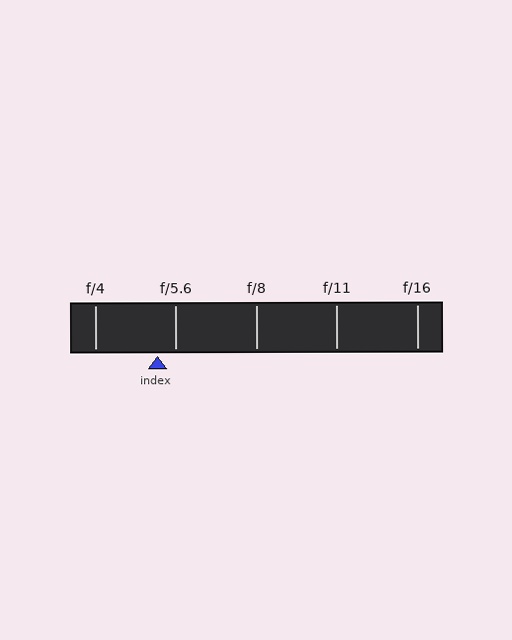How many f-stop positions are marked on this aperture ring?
There are 5 f-stop positions marked.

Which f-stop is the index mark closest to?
The index mark is closest to f/5.6.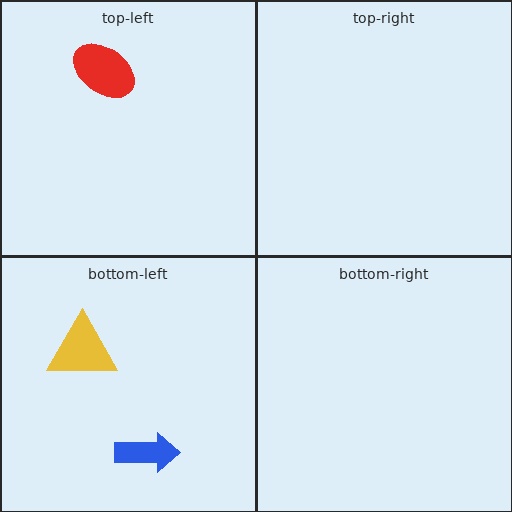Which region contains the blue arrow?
The bottom-left region.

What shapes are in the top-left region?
The red ellipse.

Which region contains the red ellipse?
The top-left region.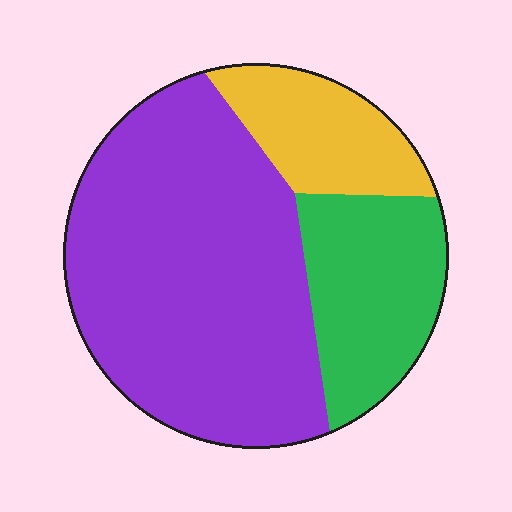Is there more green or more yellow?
Green.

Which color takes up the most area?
Purple, at roughly 60%.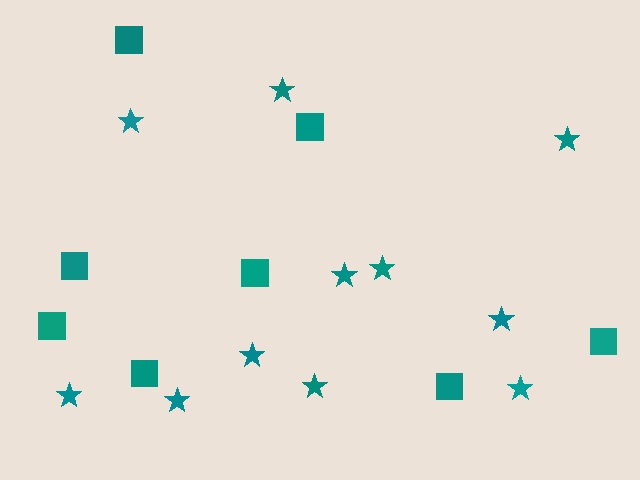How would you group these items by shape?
There are 2 groups: one group of squares (8) and one group of stars (11).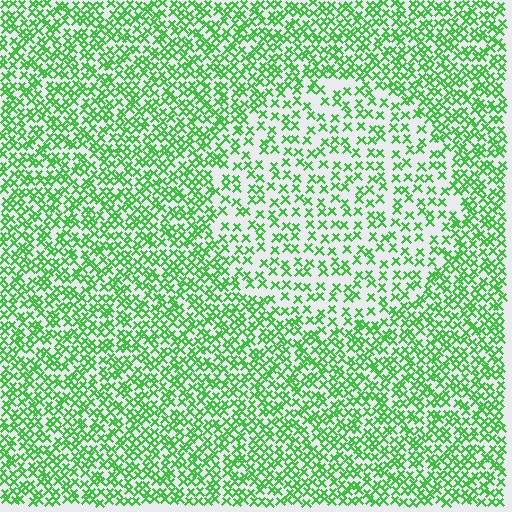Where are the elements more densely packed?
The elements are more densely packed outside the circle boundary.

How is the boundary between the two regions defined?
The boundary is defined by a change in element density (approximately 1.9x ratio). All elements are the same color, size, and shape.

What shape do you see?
I see a circle.